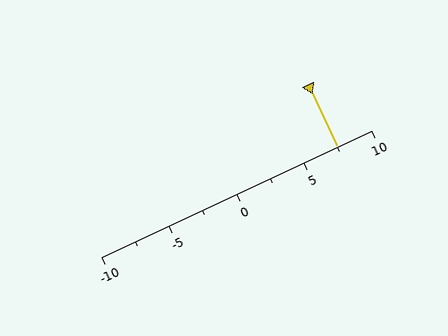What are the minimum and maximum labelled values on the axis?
The axis runs from -10 to 10.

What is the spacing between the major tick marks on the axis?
The major ticks are spaced 5 apart.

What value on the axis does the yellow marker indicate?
The marker indicates approximately 7.5.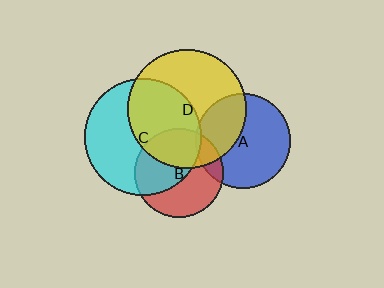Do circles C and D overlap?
Yes.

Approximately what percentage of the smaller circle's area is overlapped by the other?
Approximately 45%.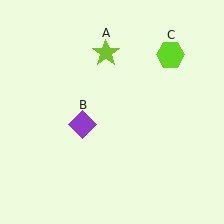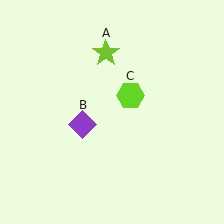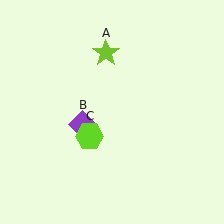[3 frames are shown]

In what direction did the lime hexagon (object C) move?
The lime hexagon (object C) moved down and to the left.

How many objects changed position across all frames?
1 object changed position: lime hexagon (object C).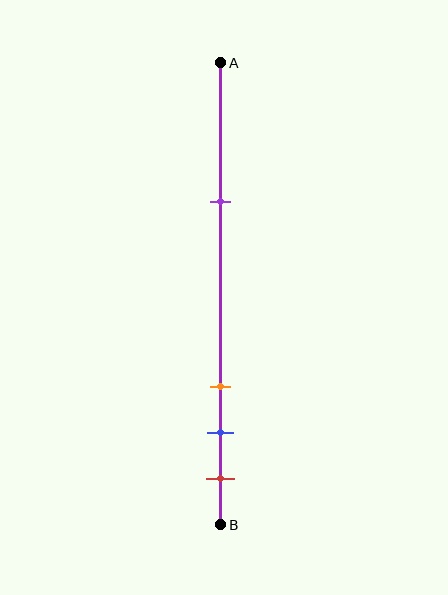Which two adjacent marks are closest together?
The blue and red marks are the closest adjacent pair.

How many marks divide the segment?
There are 4 marks dividing the segment.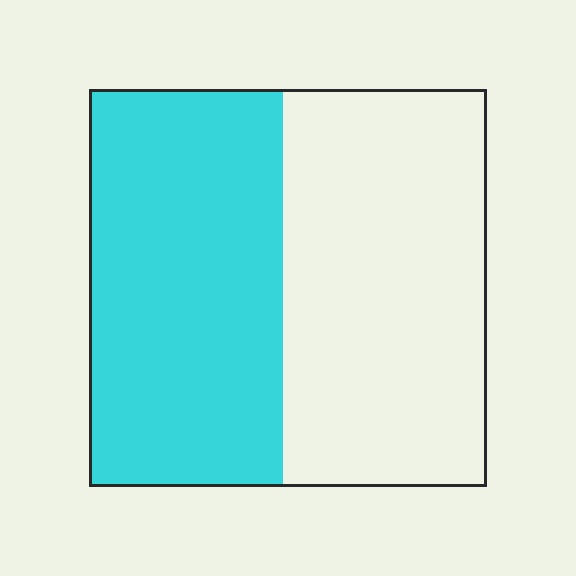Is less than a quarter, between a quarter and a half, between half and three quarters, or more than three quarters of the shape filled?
Between a quarter and a half.